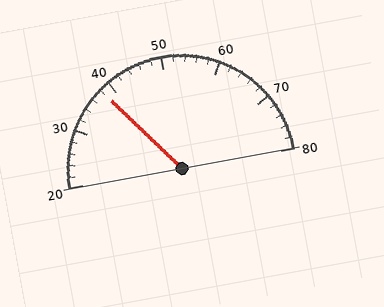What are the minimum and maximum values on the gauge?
The gauge ranges from 20 to 80.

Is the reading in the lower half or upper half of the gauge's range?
The reading is in the lower half of the range (20 to 80).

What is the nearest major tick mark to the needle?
The nearest major tick mark is 40.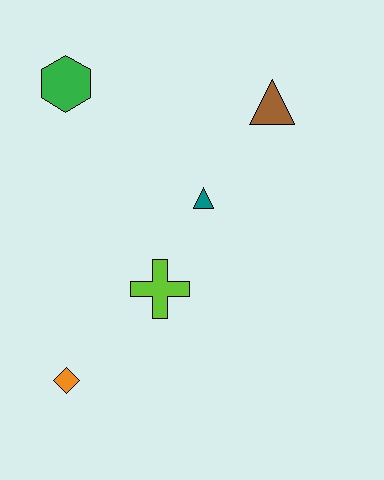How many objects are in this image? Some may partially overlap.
There are 5 objects.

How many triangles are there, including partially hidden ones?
There are 2 triangles.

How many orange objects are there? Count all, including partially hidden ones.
There is 1 orange object.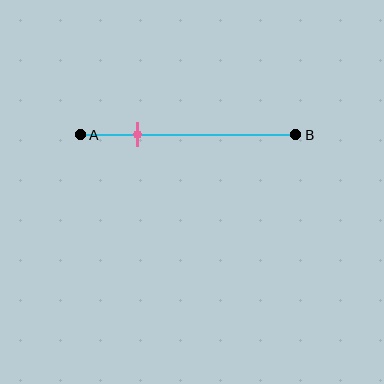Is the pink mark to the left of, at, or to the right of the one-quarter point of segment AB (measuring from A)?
The pink mark is approximately at the one-quarter point of segment AB.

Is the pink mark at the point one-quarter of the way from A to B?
Yes, the mark is approximately at the one-quarter point.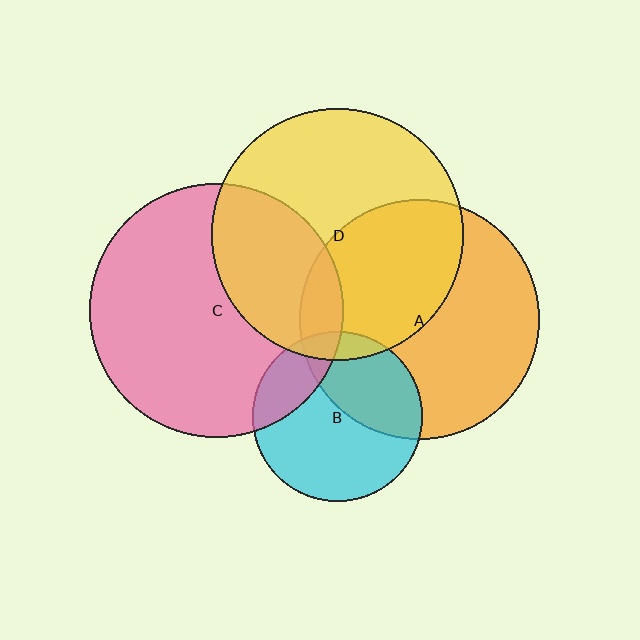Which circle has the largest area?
Circle C (pink).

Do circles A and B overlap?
Yes.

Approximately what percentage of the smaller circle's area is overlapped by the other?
Approximately 40%.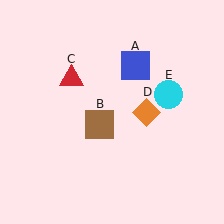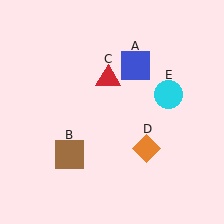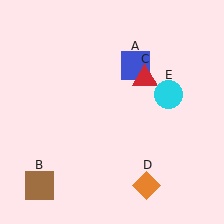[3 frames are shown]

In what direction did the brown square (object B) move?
The brown square (object B) moved down and to the left.